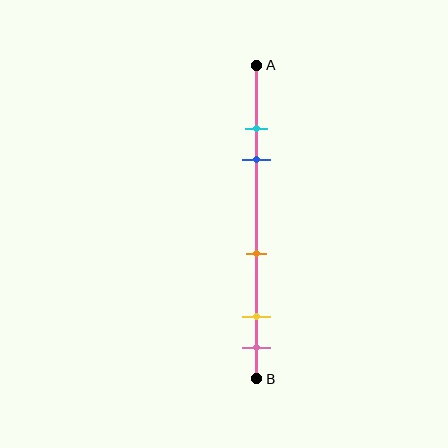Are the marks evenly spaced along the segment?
No, the marks are not evenly spaced.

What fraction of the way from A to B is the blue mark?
The blue mark is approximately 30% (0.3) of the way from A to B.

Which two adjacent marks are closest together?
The cyan and blue marks are the closest adjacent pair.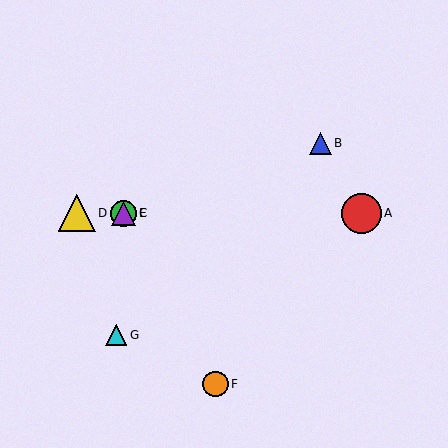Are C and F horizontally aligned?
No, C is at y≈213 and F is at y≈384.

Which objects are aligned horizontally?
Objects A, C, D, E are aligned horizontally.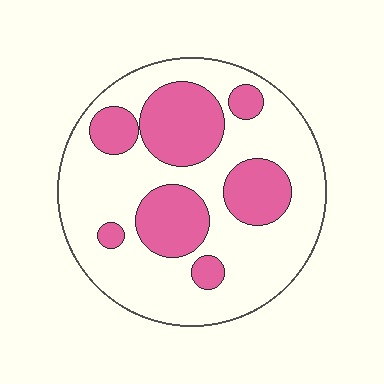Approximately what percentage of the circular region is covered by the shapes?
Approximately 30%.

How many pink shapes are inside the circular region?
7.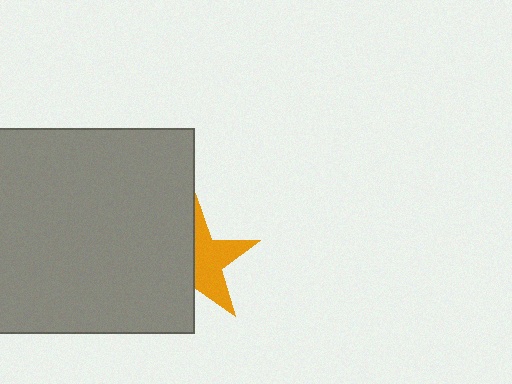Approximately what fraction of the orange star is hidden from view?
Roughly 49% of the orange star is hidden behind the gray square.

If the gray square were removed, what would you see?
You would see the complete orange star.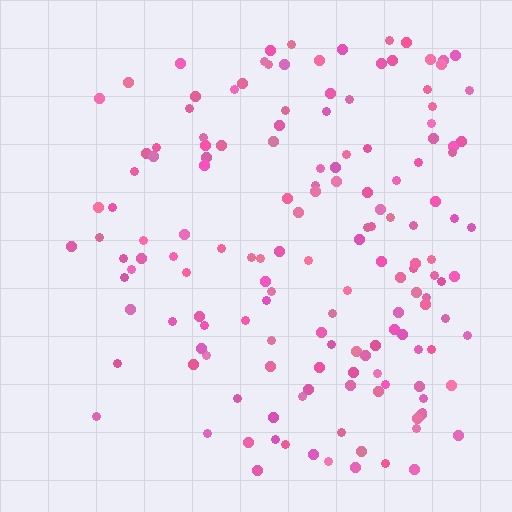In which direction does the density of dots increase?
From left to right, with the right side densest.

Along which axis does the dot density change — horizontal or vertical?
Horizontal.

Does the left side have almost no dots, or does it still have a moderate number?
Still a moderate number, just noticeably fewer than the right.